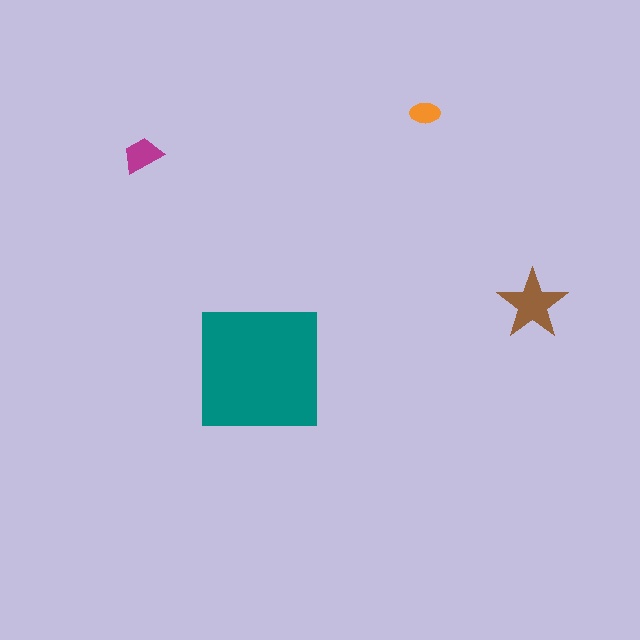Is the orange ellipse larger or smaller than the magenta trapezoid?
Smaller.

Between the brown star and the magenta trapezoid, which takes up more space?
The brown star.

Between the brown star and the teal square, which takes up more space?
The teal square.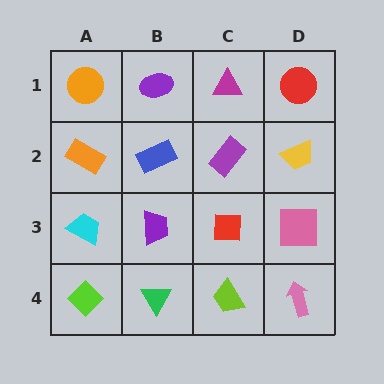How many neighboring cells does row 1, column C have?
3.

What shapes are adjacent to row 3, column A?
An orange rectangle (row 2, column A), a lime diamond (row 4, column A), a purple trapezoid (row 3, column B).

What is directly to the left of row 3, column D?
A red square.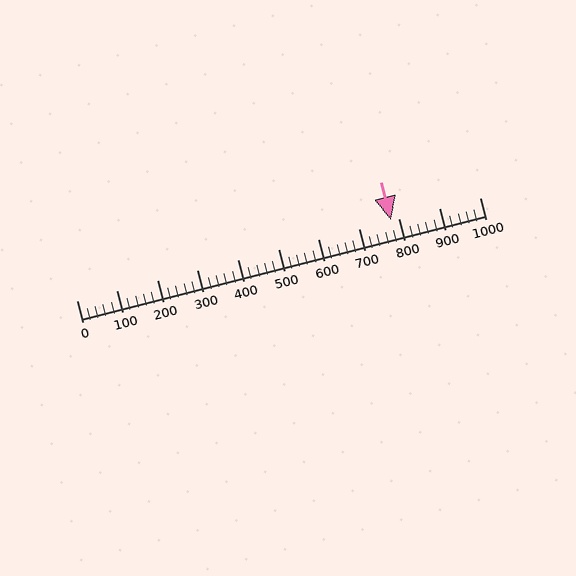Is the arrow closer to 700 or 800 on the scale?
The arrow is closer to 800.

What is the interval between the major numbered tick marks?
The major tick marks are spaced 100 units apart.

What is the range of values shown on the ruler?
The ruler shows values from 0 to 1000.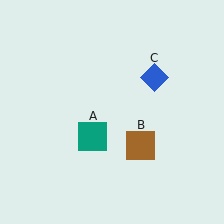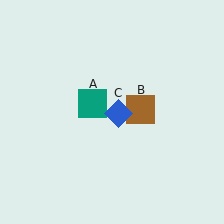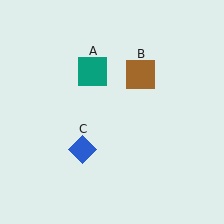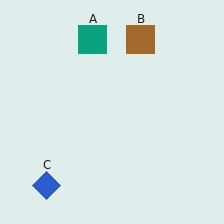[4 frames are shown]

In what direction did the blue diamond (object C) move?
The blue diamond (object C) moved down and to the left.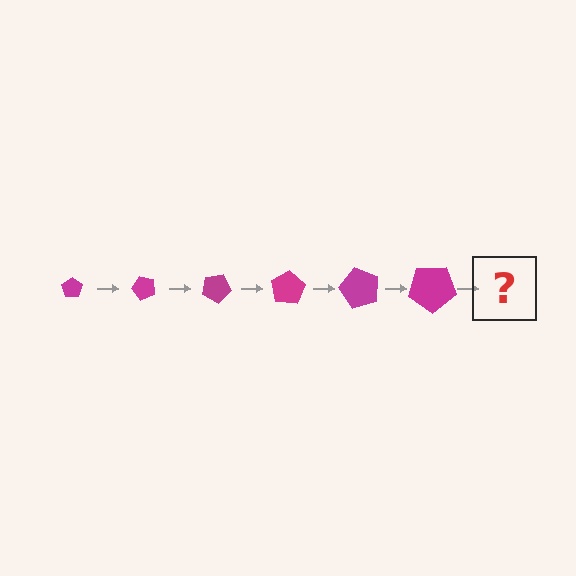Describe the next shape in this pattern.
It should be a pentagon, larger than the previous one and rotated 300 degrees from the start.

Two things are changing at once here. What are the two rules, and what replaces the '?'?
The two rules are that the pentagon grows larger each step and it rotates 50 degrees each step. The '?' should be a pentagon, larger than the previous one and rotated 300 degrees from the start.